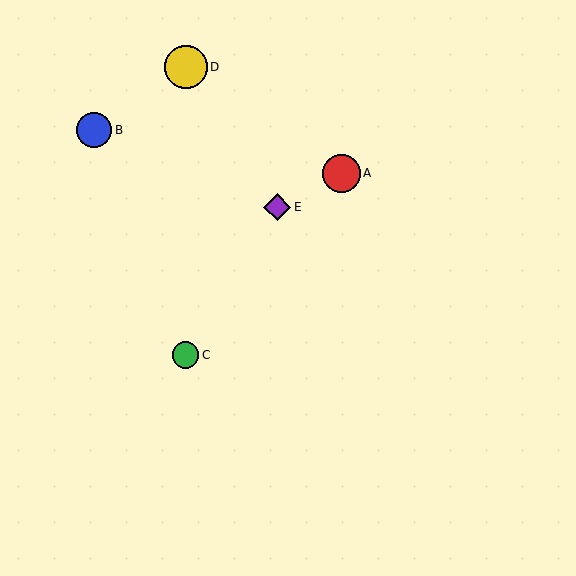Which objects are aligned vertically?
Objects C, D are aligned vertically.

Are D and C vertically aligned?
Yes, both are at x≈186.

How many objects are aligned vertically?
2 objects (C, D) are aligned vertically.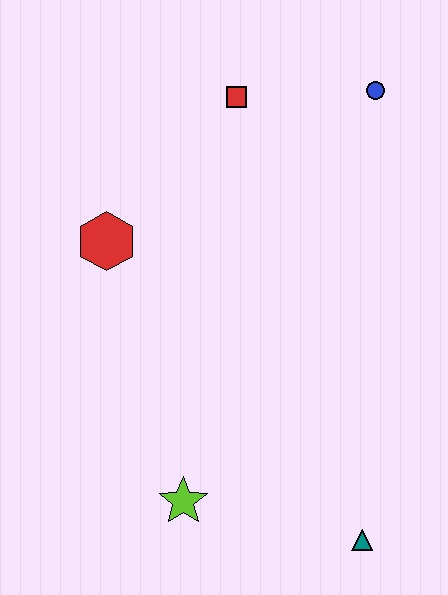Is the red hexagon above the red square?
No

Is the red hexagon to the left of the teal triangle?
Yes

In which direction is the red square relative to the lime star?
The red square is above the lime star.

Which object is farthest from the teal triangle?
The red square is farthest from the teal triangle.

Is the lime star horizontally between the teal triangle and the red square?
No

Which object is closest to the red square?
The blue circle is closest to the red square.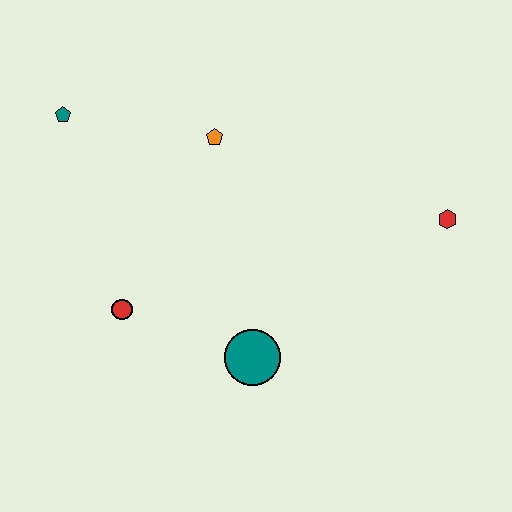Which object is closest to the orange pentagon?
The teal pentagon is closest to the orange pentagon.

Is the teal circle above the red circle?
No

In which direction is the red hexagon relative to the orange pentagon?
The red hexagon is to the right of the orange pentagon.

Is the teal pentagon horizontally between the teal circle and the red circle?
No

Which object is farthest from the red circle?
The red hexagon is farthest from the red circle.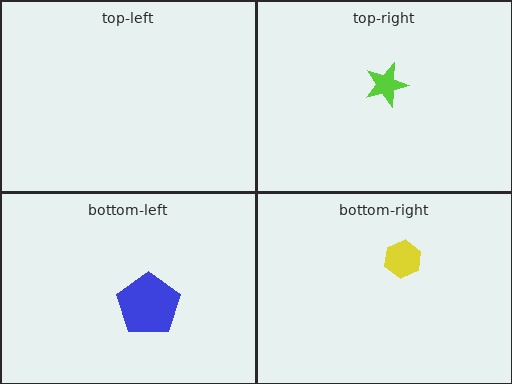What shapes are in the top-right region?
The lime star.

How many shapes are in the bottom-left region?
1.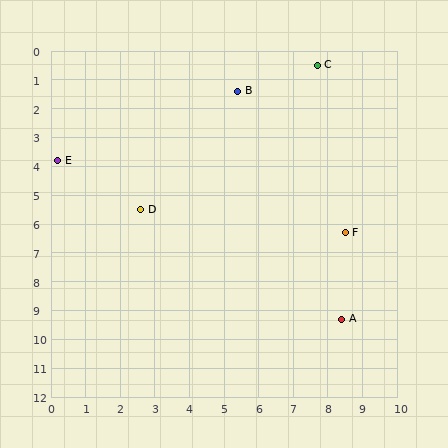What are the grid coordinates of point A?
Point A is at approximately (8.4, 9.3).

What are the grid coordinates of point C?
Point C is at approximately (7.7, 0.5).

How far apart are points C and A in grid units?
Points C and A are about 8.8 grid units apart.